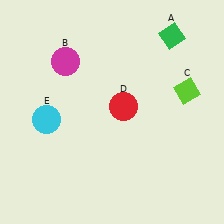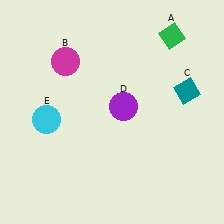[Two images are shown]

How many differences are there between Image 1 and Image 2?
There are 2 differences between the two images.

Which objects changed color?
C changed from lime to teal. D changed from red to purple.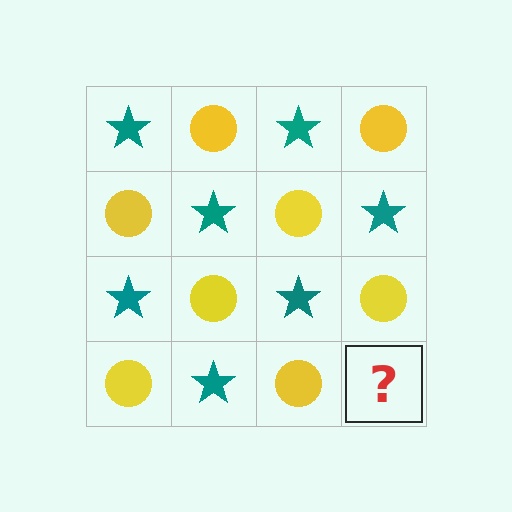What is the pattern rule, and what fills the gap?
The rule is that it alternates teal star and yellow circle in a checkerboard pattern. The gap should be filled with a teal star.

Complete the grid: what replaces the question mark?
The question mark should be replaced with a teal star.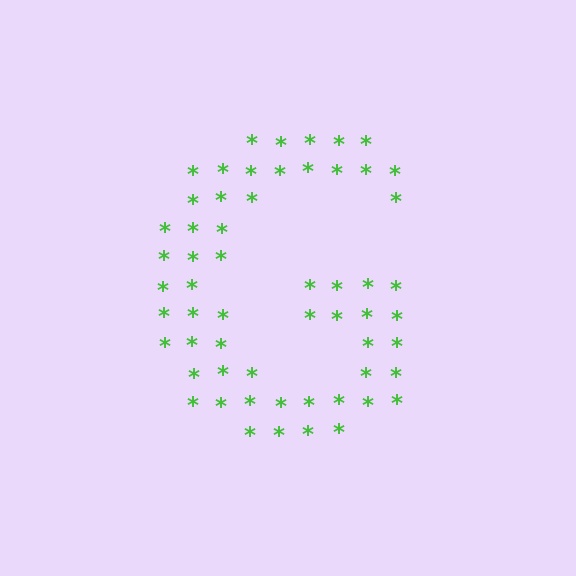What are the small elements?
The small elements are asterisks.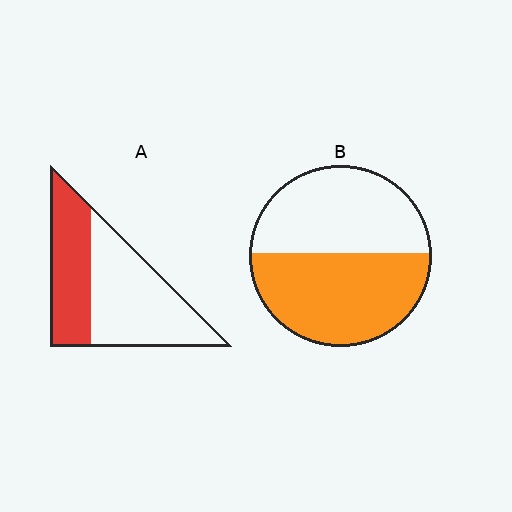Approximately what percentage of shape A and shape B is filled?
A is approximately 40% and B is approximately 50%.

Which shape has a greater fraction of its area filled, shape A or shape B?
Shape B.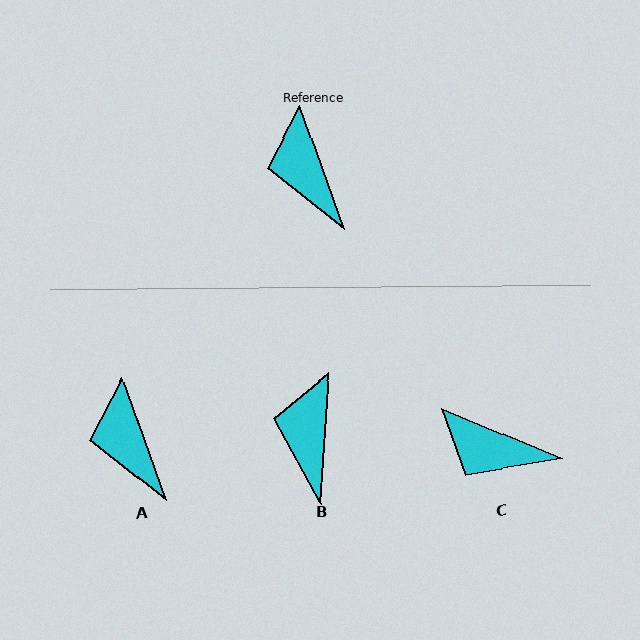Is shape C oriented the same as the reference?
No, it is off by about 47 degrees.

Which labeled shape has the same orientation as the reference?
A.